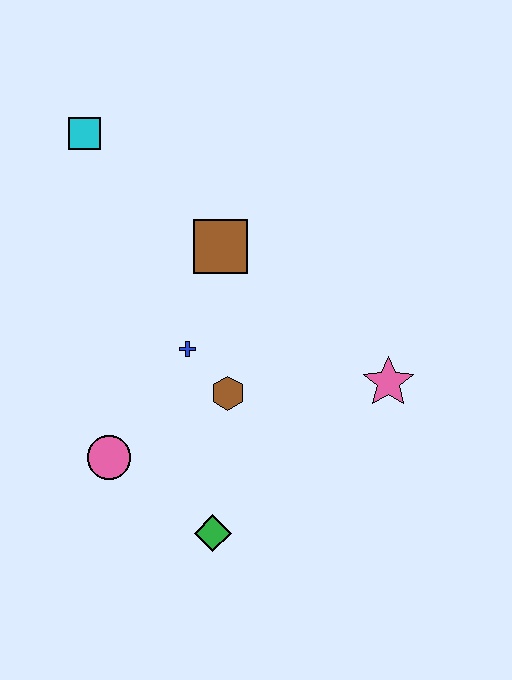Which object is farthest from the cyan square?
The green diamond is farthest from the cyan square.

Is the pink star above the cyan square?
No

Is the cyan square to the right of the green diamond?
No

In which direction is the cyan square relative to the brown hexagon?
The cyan square is above the brown hexagon.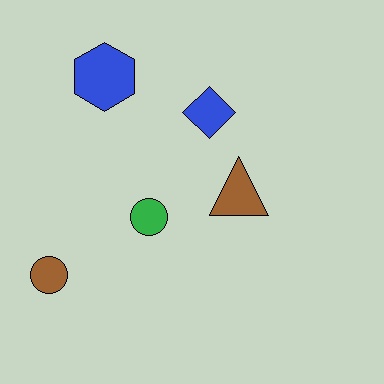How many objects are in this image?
There are 5 objects.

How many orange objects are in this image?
There are no orange objects.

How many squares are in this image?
There are no squares.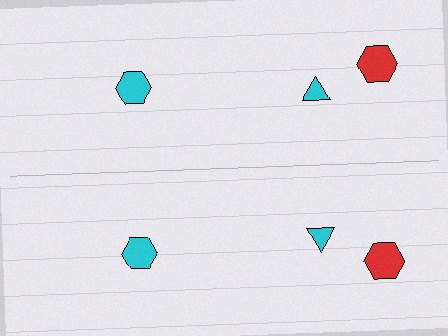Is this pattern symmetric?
Yes, this pattern has bilateral (reflection) symmetry.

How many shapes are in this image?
There are 6 shapes in this image.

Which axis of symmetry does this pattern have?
The pattern has a horizontal axis of symmetry running through the center of the image.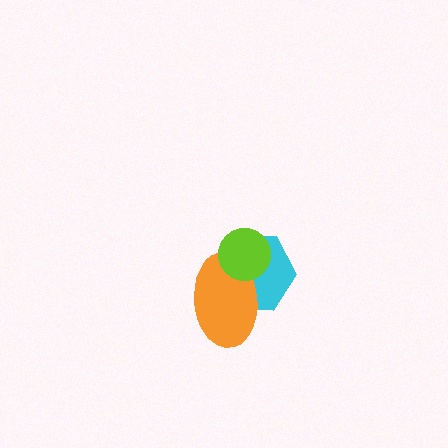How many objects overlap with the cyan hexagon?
2 objects overlap with the cyan hexagon.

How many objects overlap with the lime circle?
2 objects overlap with the lime circle.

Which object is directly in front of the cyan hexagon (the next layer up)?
The orange ellipse is directly in front of the cyan hexagon.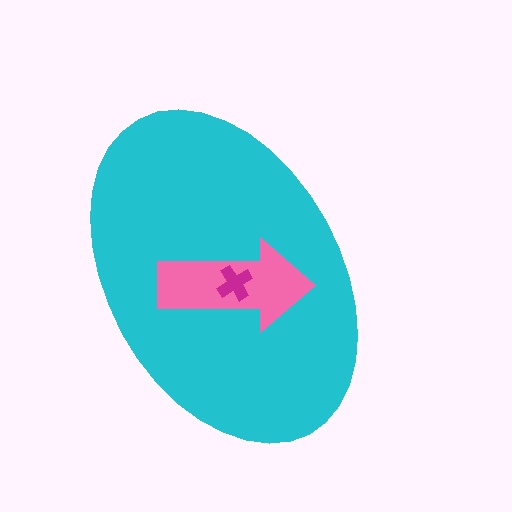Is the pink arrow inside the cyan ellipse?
Yes.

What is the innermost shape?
The magenta cross.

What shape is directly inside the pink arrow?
The magenta cross.